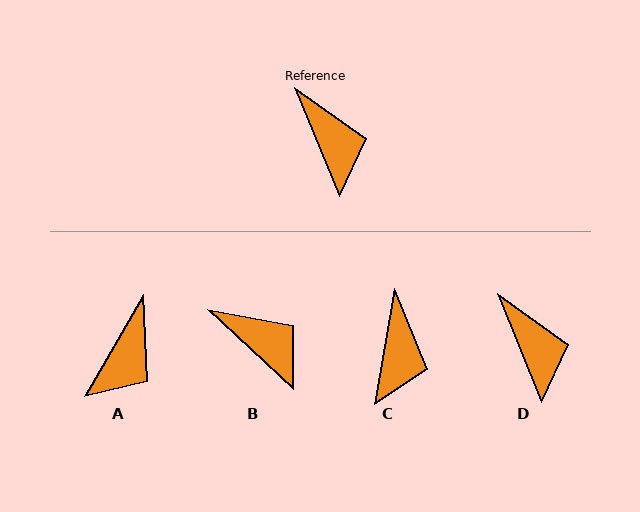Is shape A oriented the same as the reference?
No, it is off by about 52 degrees.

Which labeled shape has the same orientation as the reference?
D.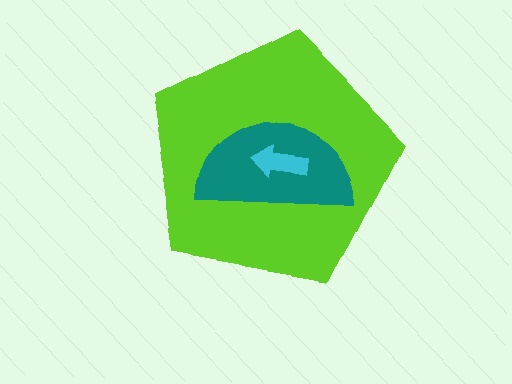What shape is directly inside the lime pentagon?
The teal semicircle.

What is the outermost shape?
The lime pentagon.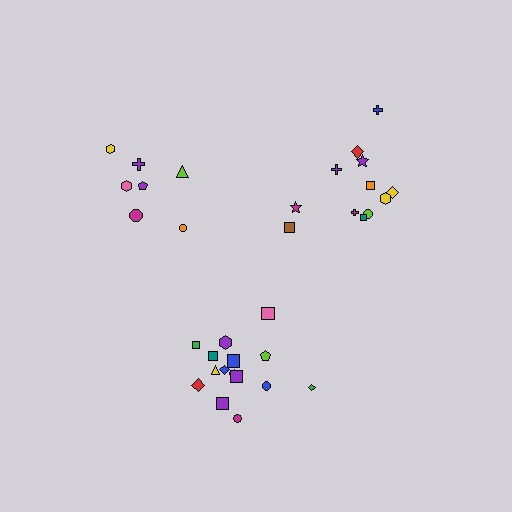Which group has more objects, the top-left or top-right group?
The top-right group.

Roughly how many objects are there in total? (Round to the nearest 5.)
Roughly 35 objects in total.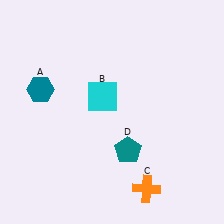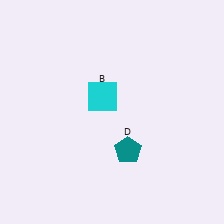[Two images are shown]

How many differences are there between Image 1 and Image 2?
There are 2 differences between the two images.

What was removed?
The teal hexagon (A), the orange cross (C) were removed in Image 2.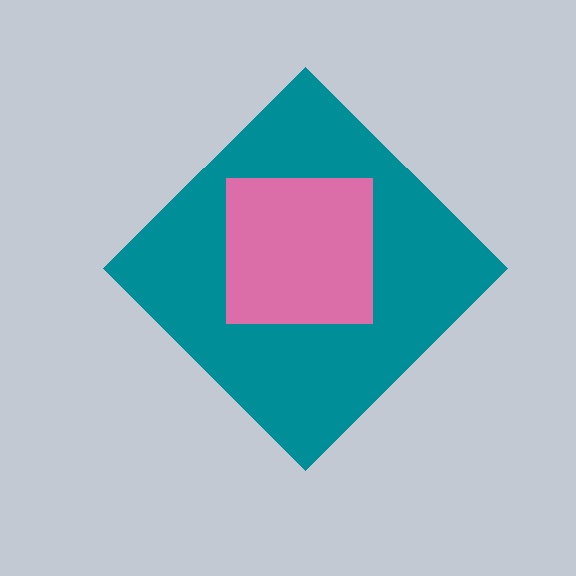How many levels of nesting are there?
2.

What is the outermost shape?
The teal diamond.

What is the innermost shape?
The pink square.